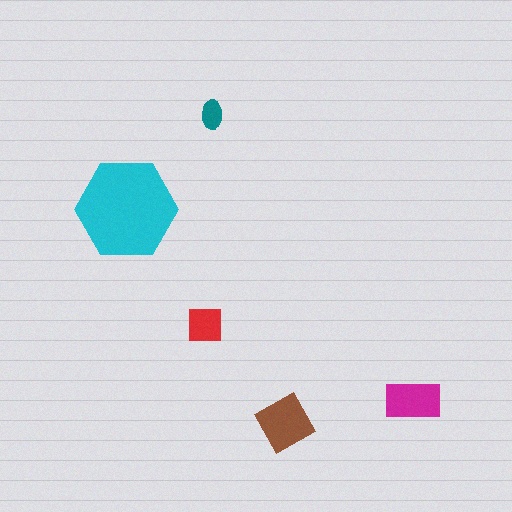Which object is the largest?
The cyan hexagon.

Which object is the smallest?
The teal ellipse.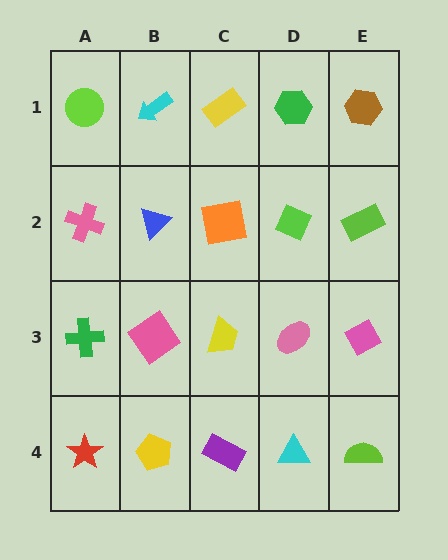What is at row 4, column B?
A yellow pentagon.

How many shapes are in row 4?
5 shapes.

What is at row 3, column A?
A green cross.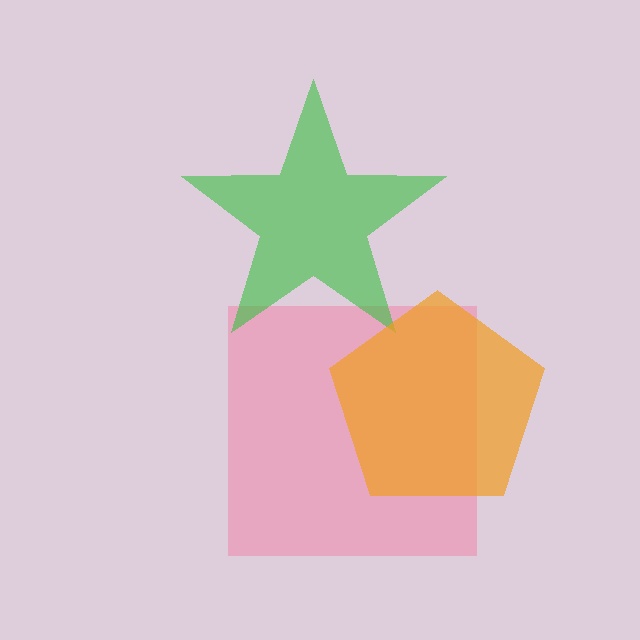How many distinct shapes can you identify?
There are 3 distinct shapes: a pink square, a green star, an orange pentagon.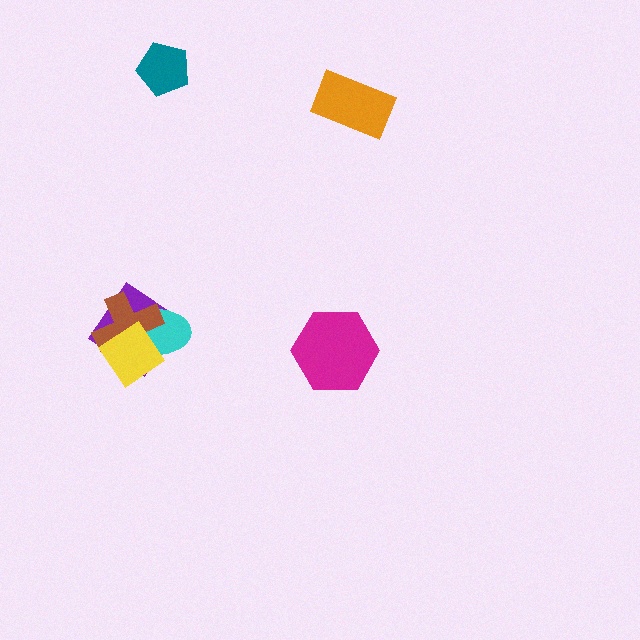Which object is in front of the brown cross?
The yellow diamond is in front of the brown cross.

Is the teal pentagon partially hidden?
No, no other shape covers it.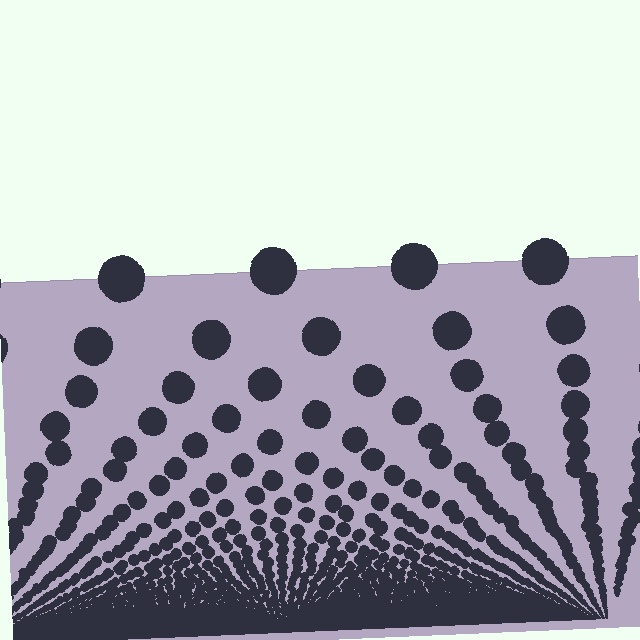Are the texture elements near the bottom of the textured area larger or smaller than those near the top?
Smaller. The gradient is inverted — elements near the bottom are smaller and denser.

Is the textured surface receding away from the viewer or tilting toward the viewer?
The surface appears to tilt toward the viewer. Texture elements get larger and sparser toward the top.